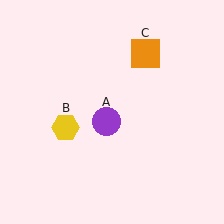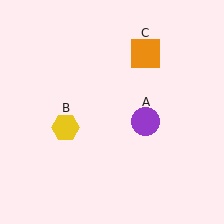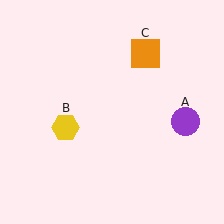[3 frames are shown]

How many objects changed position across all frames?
1 object changed position: purple circle (object A).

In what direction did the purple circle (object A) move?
The purple circle (object A) moved right.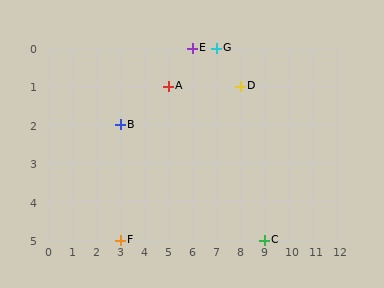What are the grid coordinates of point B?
Point B is at grid coordinates (3, 2).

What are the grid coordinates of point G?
Point G is at grid coordinates (7, 0).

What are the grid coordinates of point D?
Point D is at grid coordinates (8, 1).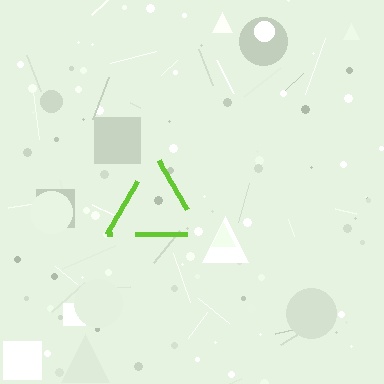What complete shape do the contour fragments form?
The contour fragments form a triangle.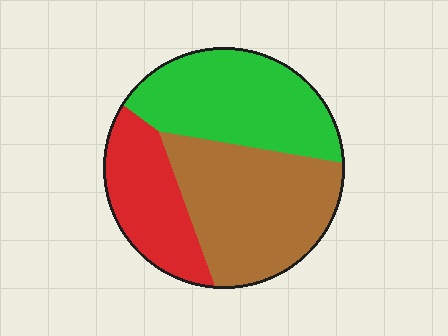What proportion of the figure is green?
Green covers around 35% of the figure.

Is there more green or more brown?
Brown.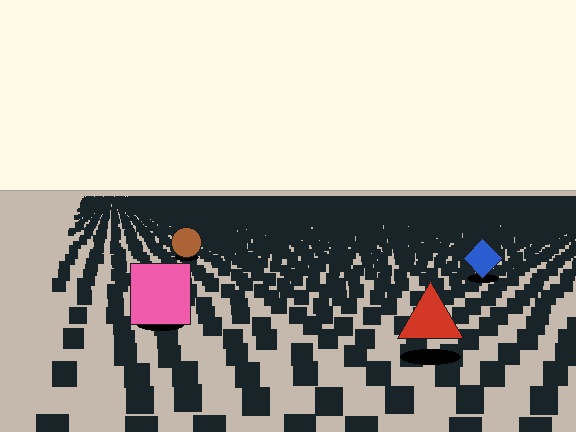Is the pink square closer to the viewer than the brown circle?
Yes. The pink square is closer — you can tell from the texture gradient: the ground texture is coarser near it.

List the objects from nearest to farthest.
From nearest to farthest: the red triangle, the pink square, the blue diamond, the brown circle.